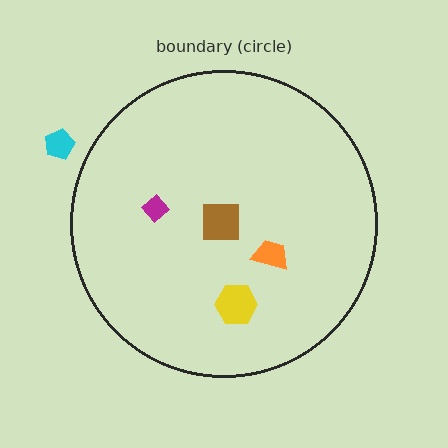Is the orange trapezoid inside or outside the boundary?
Inside.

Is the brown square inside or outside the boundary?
Inside.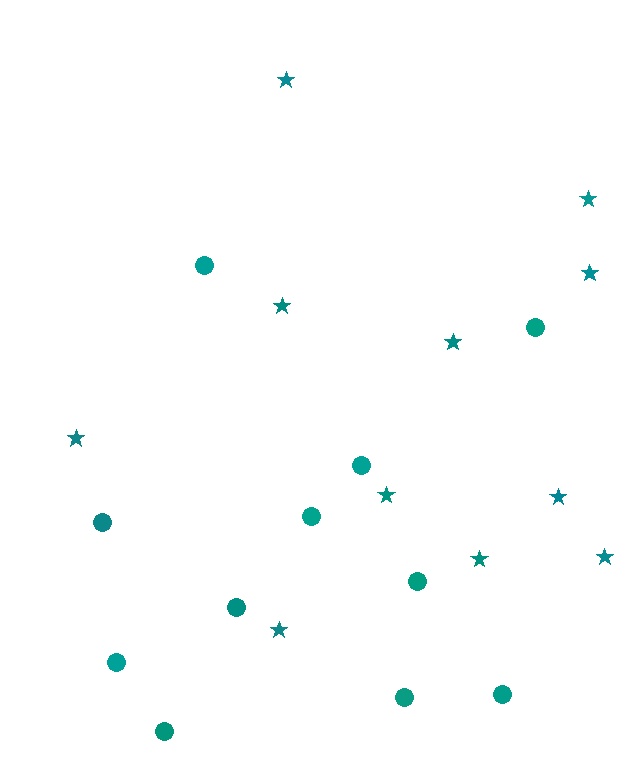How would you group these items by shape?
There are 2 groups: one group of circles (11) and one group of stars (11).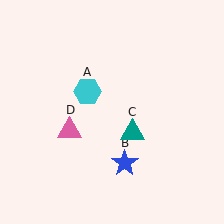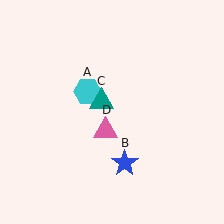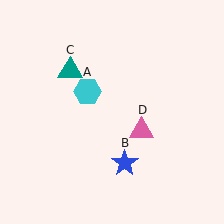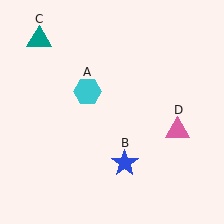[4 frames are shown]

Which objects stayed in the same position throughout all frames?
Cyan hexagon (object A) and blue star (object B) remained stationary.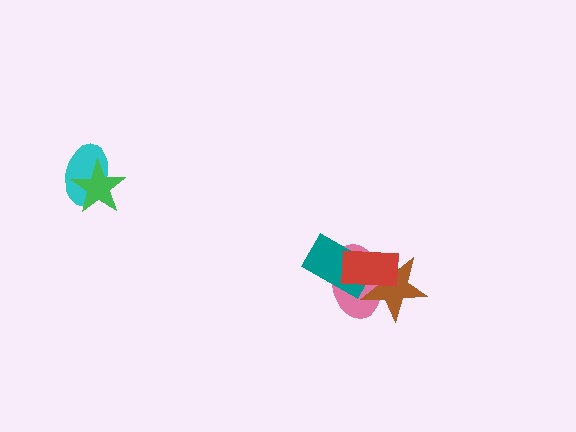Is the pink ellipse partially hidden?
Yes, it is partially covered by another shape.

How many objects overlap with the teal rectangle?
3 objects overlap with the teal rectangle.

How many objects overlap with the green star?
1 object overlaps with the green star.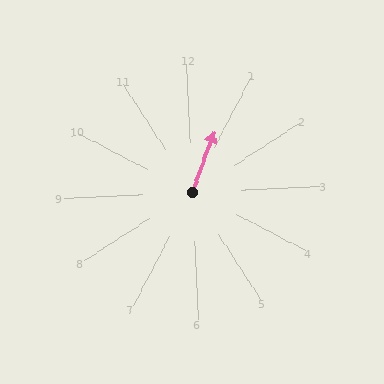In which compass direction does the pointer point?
Northeast.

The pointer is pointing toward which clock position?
Roughly 1 o'clock.